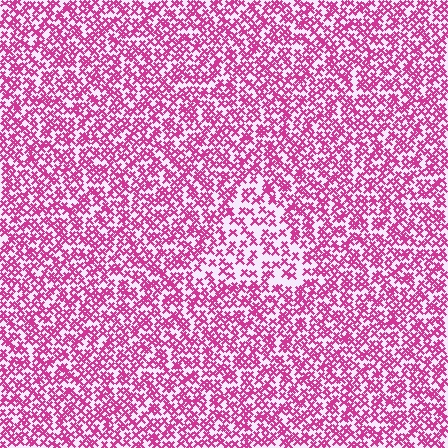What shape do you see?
I see a triangle.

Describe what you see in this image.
The image contains small magenta elements arranged at two different densities. A triangle-shaped region is visible where the elements are less densely packed than the surrounding area.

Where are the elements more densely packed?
The elements are more densely packed outside the triangle boundary.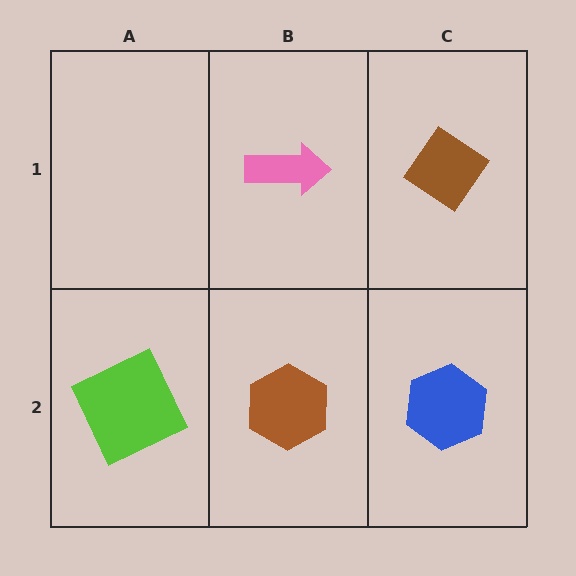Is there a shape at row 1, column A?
No, that cell is empty.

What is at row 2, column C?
A blue hexagon.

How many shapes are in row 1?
2 shapes.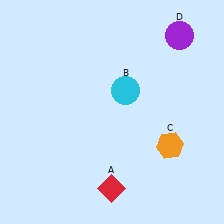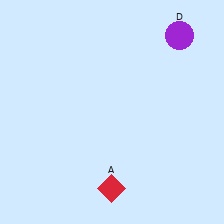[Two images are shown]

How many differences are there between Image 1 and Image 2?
There are 2 differences between the two images.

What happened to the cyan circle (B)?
The cyan circle (B) was removed in Image 2. It was in the top-right area of Image 1.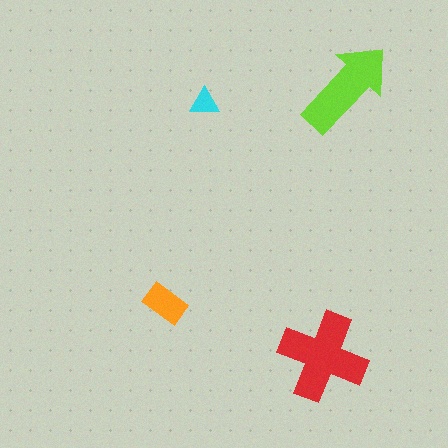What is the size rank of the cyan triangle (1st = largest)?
4th.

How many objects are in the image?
There are 4 objects in the image.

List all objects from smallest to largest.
The cyan triangle, the orange rectangle, the lime arrow, the red cross.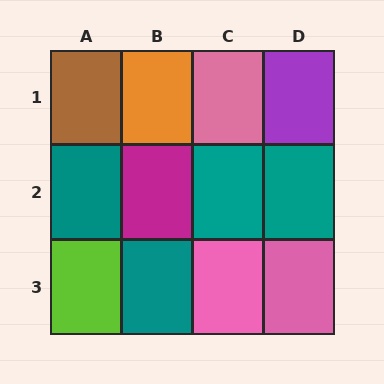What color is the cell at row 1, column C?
Pink.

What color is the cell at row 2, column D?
Teal.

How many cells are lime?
1 cell is lime.